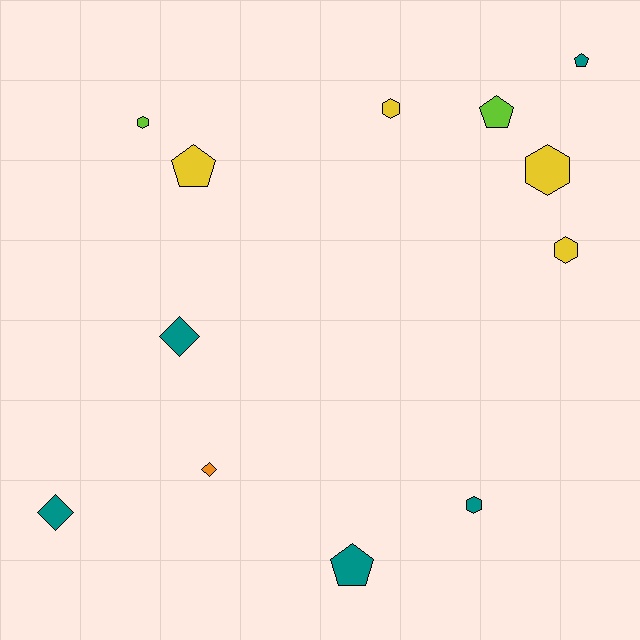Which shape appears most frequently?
Hexagon, with 5 objects.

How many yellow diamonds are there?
There are no yellow diamonds.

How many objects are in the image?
There are 12 objects.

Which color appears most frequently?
Teal, with 5 objects.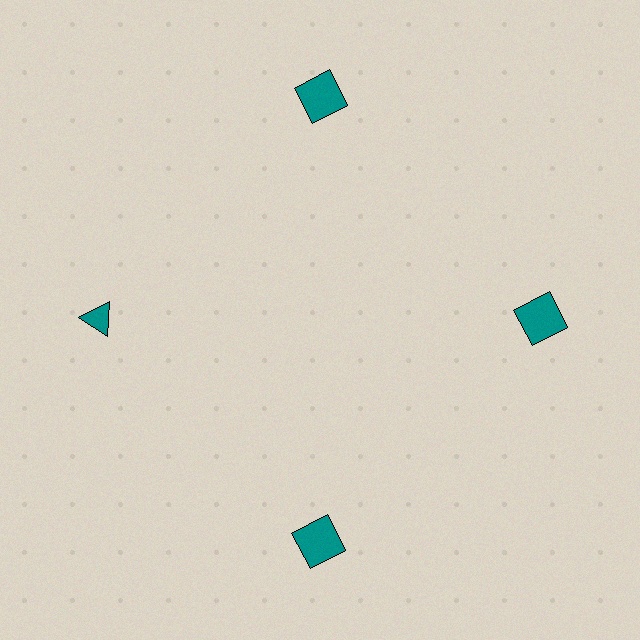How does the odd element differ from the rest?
It has a different shape: triangle instead of square.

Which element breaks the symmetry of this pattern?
The teal triangle at roughly the 9 o'clock position breaks the symmetry. All other shapes are teal squares.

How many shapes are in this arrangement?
There are 4 shapes arranged in a ring pattern.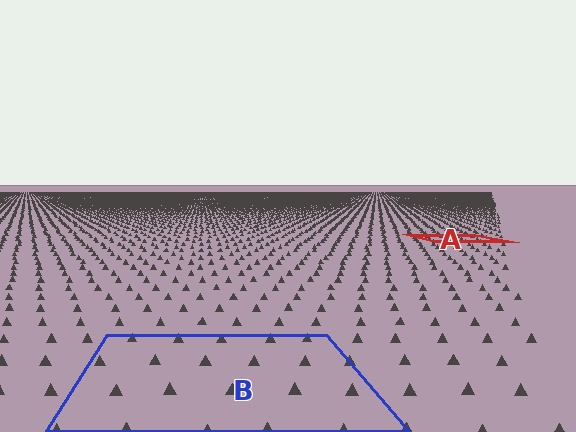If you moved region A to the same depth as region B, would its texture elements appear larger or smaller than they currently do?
They would appear larger. At a closer depth, the same texture elements are projected at a bigger on-screen size.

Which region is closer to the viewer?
Region B is closer. The texture elements there are larger and more spread out.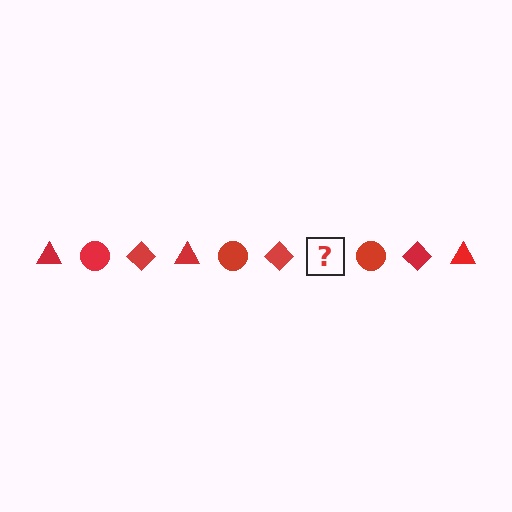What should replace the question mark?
The question mark should be replaced with a red triangle.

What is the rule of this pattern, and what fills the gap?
The rule is that the pattern cycles through triangle, circle, diamond shapes in red. The gap should be filled with a red triangle.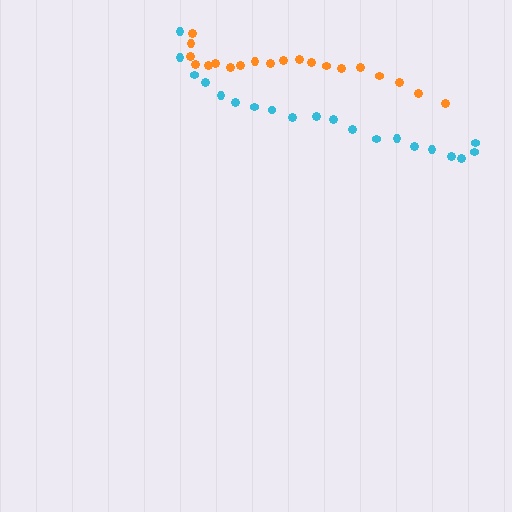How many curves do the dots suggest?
There are 2 distinct paths.